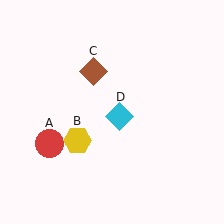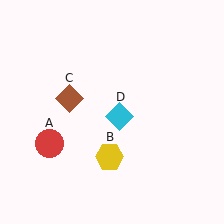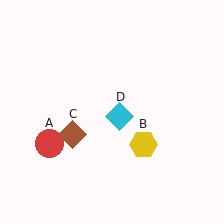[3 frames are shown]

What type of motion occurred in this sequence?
The yellow hexagon (object B), brown diamond (object C) rotated counterclockwise around the center of the scene.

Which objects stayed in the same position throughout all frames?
Red circle (object A) and cyan diamond (object D) remained stationary.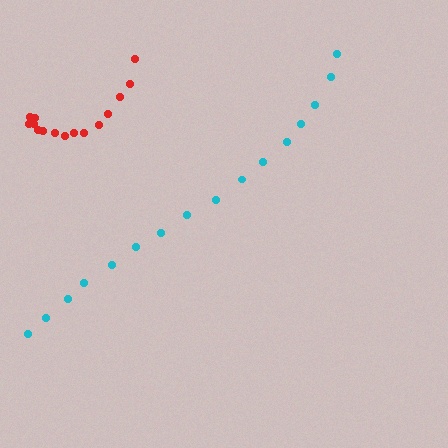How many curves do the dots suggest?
There are 2 distinct paths.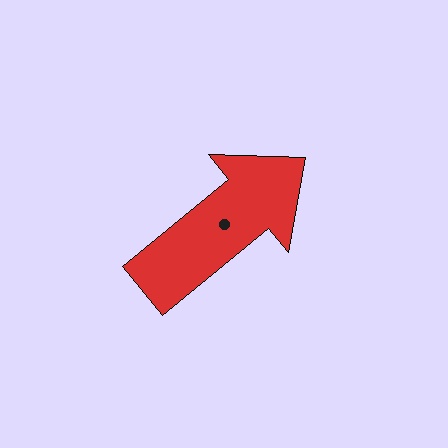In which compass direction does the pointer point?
Northeast.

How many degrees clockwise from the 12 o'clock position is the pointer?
Approximately 51 degrees.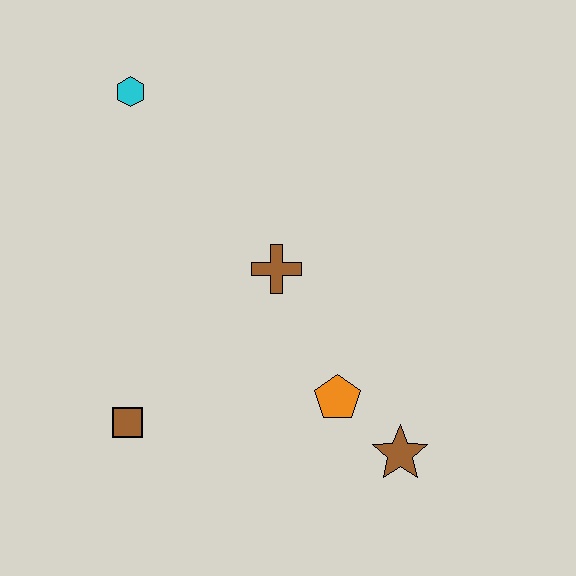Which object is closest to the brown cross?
The orange pentagon is closest to the brown cross.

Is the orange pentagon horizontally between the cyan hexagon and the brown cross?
No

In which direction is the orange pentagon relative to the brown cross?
The orange pentagon is below the brown cross.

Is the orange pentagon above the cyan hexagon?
No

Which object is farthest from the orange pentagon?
The cyan hexagon is farthest from the orange pentagon.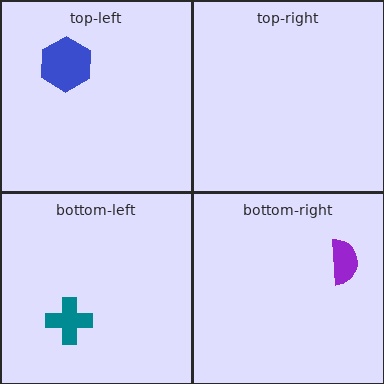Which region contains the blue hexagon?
The top-left region.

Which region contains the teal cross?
The bottom-left region.